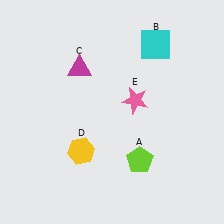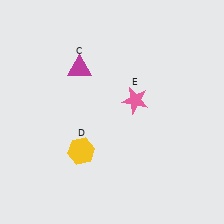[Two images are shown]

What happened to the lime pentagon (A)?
The lime pentagon (A) was removed in Image 2. It was in the bottom-right area of Image 1.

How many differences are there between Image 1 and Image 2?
There are 2 differences between the two images.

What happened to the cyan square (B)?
The cyan square (B) was removed in Image 2. It was in the top-right area of Image 1.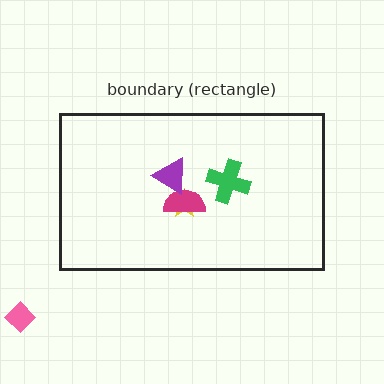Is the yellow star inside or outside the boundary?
Inside.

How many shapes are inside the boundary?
4 inside, 1 outside.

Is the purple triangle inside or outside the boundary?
Inside.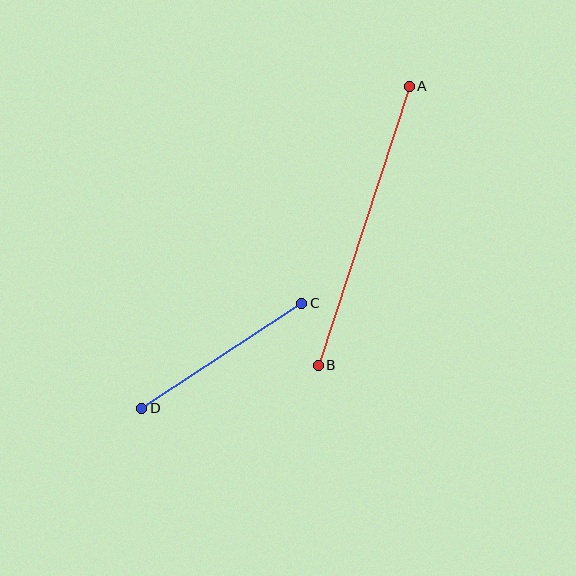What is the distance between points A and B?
The distance is approximately 293 pixels.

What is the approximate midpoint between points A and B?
The midpoint is at approximately (364, 226) pixels.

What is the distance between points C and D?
The distance is approximately 192 pixels.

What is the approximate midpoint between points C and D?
The midpoint is at approximately (222, 356) pixels.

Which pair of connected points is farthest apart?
Points A and B are farthest apart.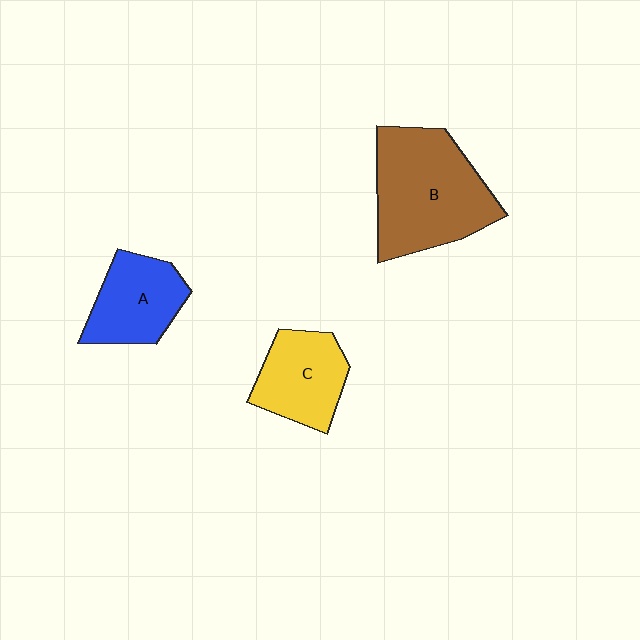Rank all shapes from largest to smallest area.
From largest to smallest: B (brown), C (yellow), A (blue).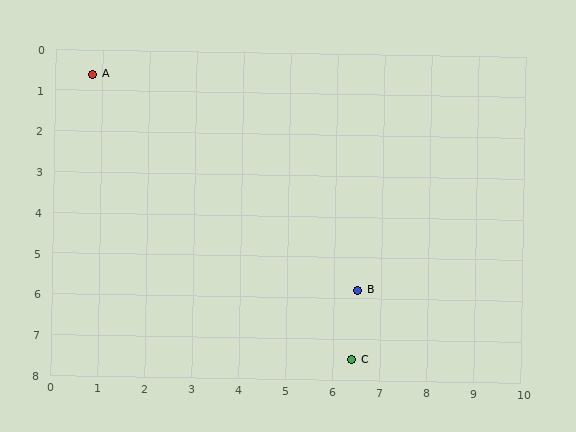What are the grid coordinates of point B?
Point B is at approximately (6.5, 5.8).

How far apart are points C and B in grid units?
Points C and B are about 1.7 grid units apart.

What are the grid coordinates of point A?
Point A is at approximately (0.8, 0.6).